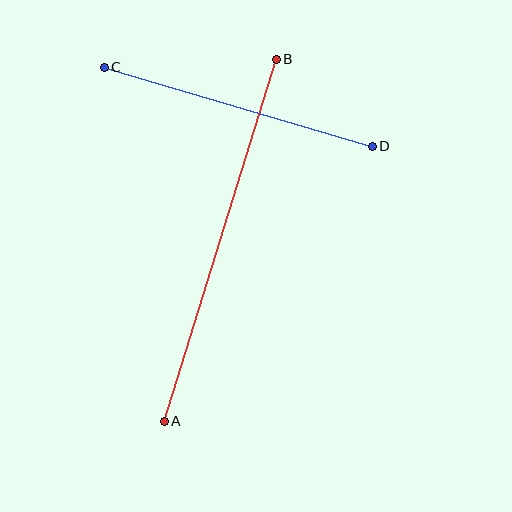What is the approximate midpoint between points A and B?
The midpoint is at approximately (220, 240) pixels.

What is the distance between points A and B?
The distance is approximately 379 pixels.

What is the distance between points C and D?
The distance is approximately 280 pixels.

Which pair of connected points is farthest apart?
Points A and B are farthest apart.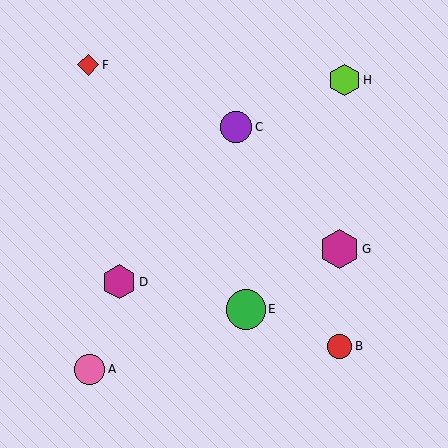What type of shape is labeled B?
Shape B is a red circle.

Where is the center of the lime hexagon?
The center of the lime hexagon is at (345, 80).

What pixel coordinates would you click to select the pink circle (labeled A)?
Click at (90, 369) to select the pink circle A.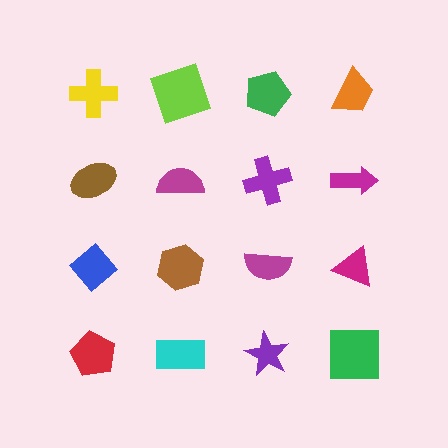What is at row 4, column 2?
A cyan rectangle.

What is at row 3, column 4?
A magenta triangle.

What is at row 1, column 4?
An orange trapezoid.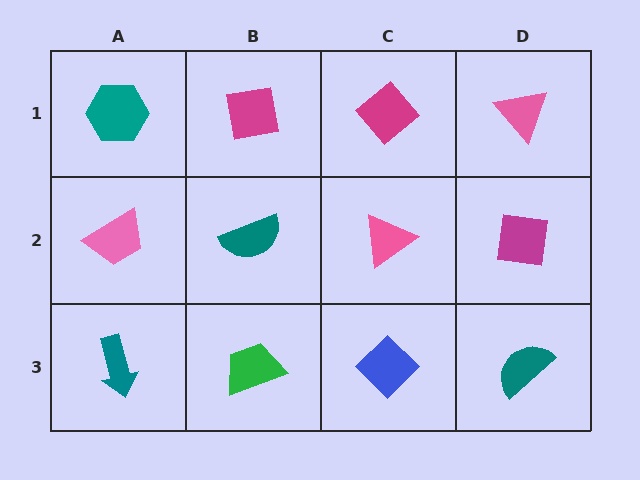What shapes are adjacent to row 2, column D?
A pink triangle (row 1, column D), a teal semicircle (row 3, column D), a pink triangle (row 2, column C).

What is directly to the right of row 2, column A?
A teal semicircle.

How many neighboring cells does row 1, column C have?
3.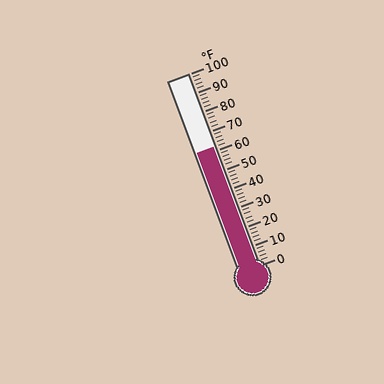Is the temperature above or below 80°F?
The temperature is below 80°F.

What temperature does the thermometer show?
The thermometer shows approximately 62°F.